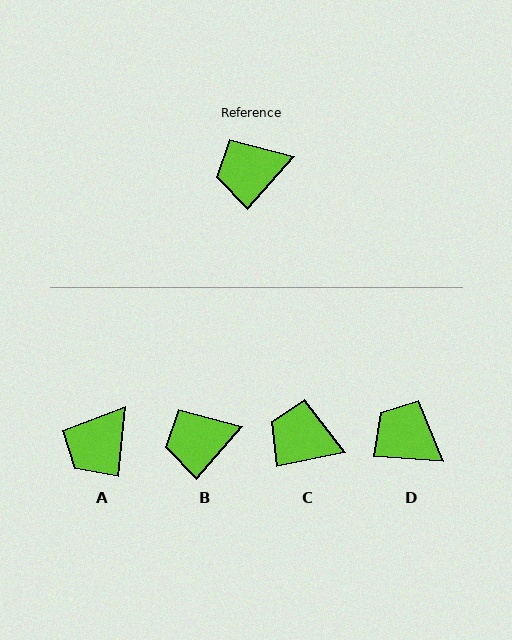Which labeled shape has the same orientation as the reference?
B.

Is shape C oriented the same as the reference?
No, it is off by about 37 degrees.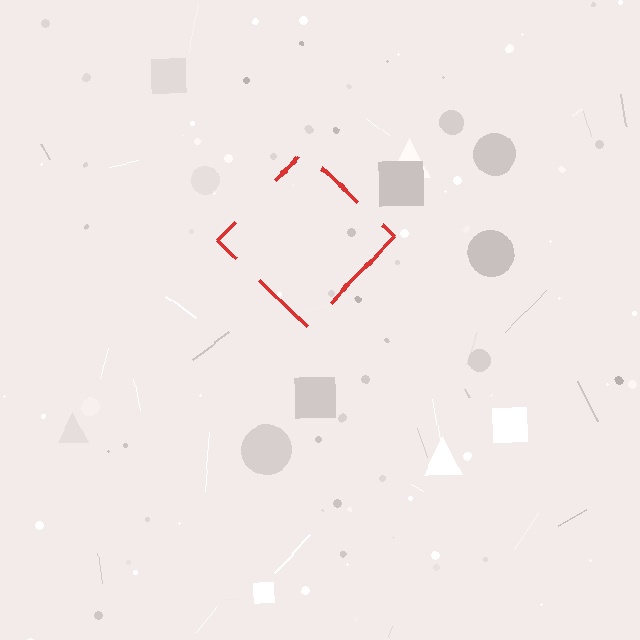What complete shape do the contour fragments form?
The contour fragments form a diamond.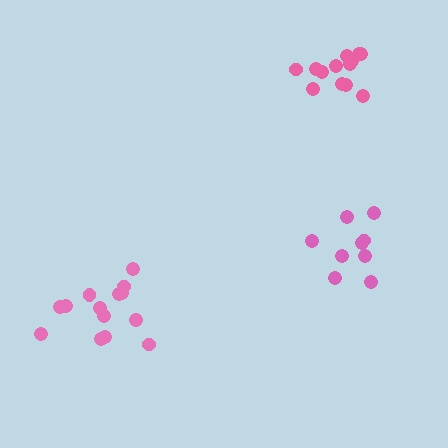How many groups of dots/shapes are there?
There are 3 groups.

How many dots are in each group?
Group 1: 9 dots, Group 2: 14 dots, Group 3: 13 dots (36 total).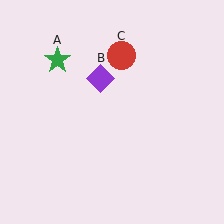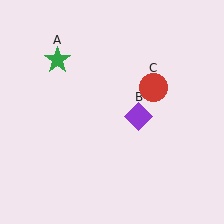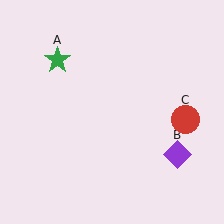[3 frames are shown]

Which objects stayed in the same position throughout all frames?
Green star (object A) remained stationary.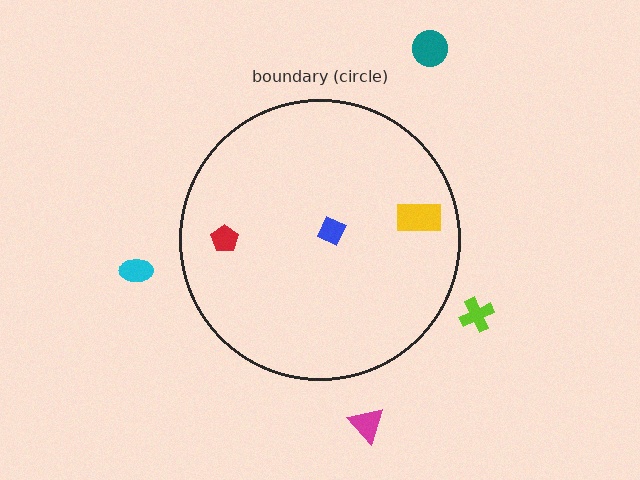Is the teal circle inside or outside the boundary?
Outside.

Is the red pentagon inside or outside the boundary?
Inside.